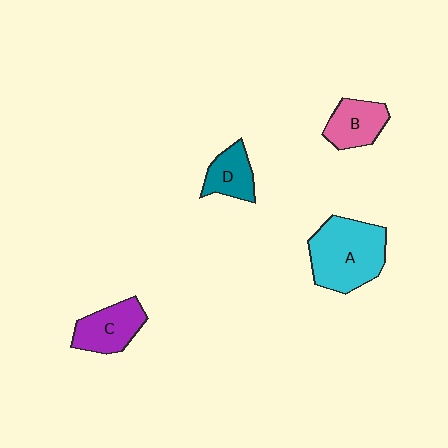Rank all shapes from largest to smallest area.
From largest to smallest: A (cyan), C (purple), B (pink), D (teal).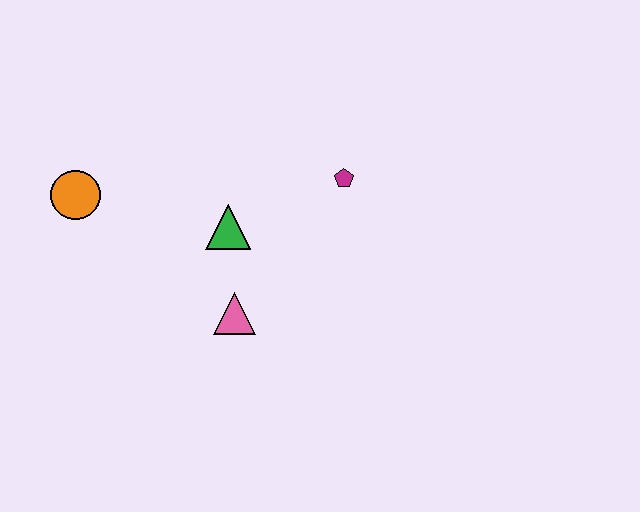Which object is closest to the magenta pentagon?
The green triangle is closest to the magenta pentagon.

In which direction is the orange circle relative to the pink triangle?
The orange circle is to the left of the pink triangle.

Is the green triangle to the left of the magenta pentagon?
Yes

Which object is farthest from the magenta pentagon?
The orange circle is farthest from the magenta pentagon.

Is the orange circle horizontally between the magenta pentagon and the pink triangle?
No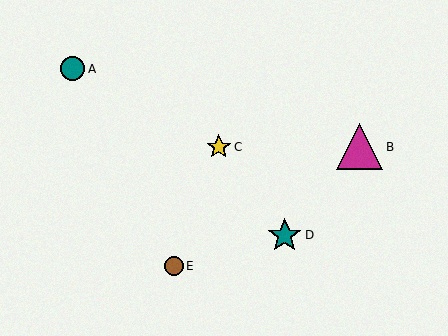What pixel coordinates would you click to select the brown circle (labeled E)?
Click at (174, 266) to select the brown circle E.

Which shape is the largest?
The magenta triangle (labeled B) is the largest.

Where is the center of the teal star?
The center of the teal star is at (285, 235).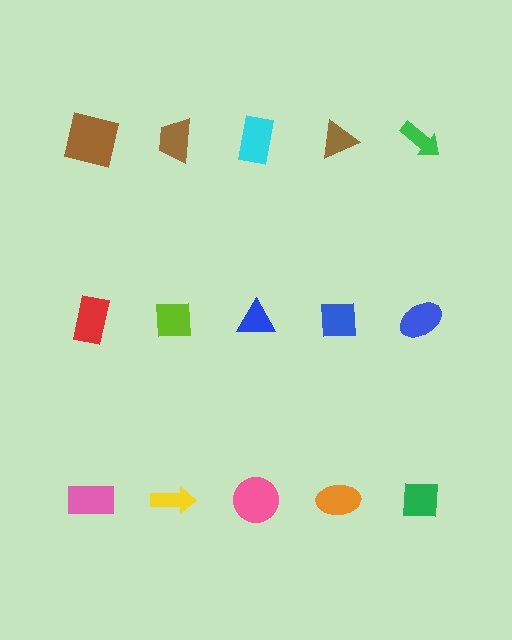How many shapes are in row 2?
5 shapes.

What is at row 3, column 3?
A pink circle.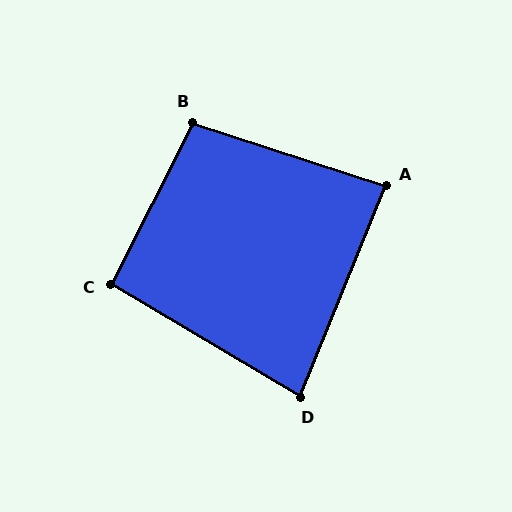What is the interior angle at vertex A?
Approximately 86 degrees (approximately right).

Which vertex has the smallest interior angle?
D, at approximately 81 degrees.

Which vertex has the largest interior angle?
B, at approximately 99 degrees.